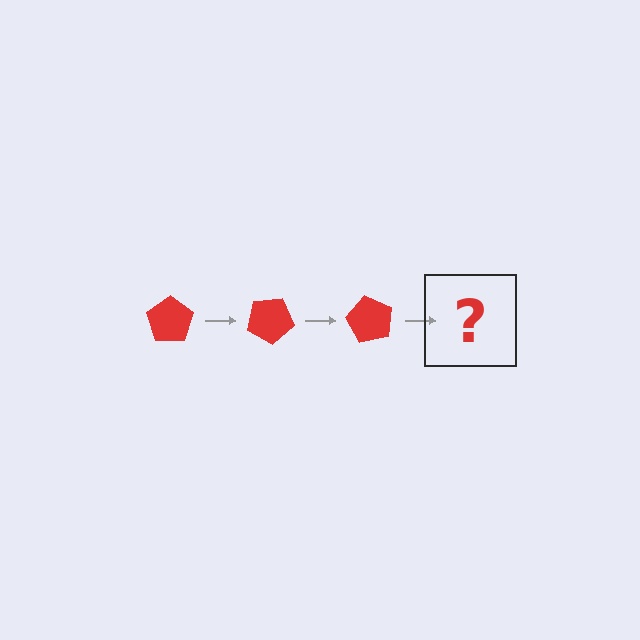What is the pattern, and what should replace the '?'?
The pattern is that the pentagon rotates 30 degrees each step. The '?' should be a red pentagon rotated 90 degrees.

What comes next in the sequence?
The next element should be a red pentagon rotated 90 degrees.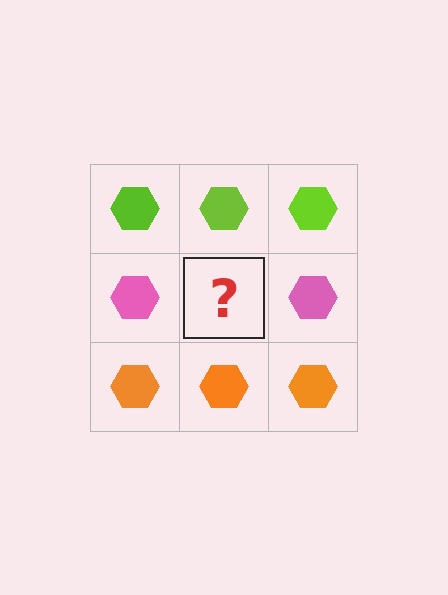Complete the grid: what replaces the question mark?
The question mark should be replaced with a pink hexagon.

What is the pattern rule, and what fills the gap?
The rule is that each row has a consistent color. The gap should be filled with a pink hexagon.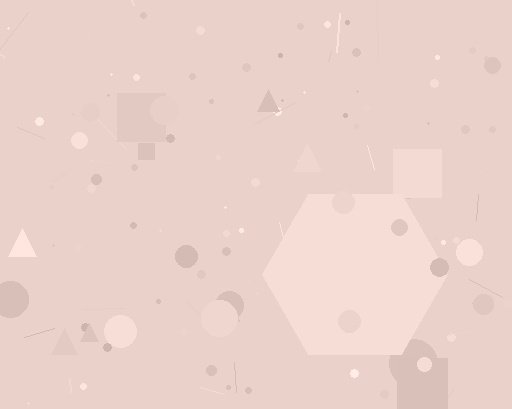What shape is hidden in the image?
A hexagon is hidden in the image.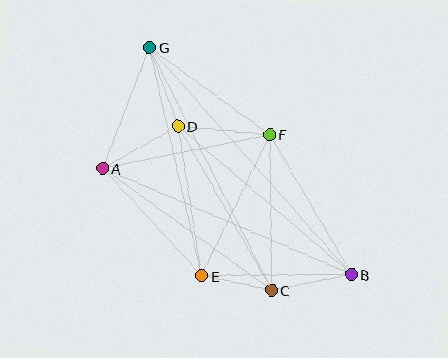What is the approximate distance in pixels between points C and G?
The distance between C and G is approximately 272 pixels.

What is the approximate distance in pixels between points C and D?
The distance between C and D is approximately 189 pixels.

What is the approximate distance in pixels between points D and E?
The distance between D and E is approximately 152 pixels.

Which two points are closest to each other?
Points C and E are closest to each other.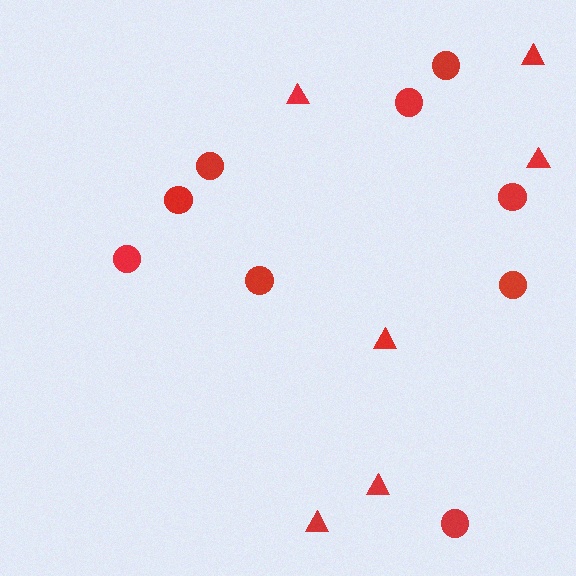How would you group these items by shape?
There are 2 groups: one group of circles (9) and one group of triangles (6).